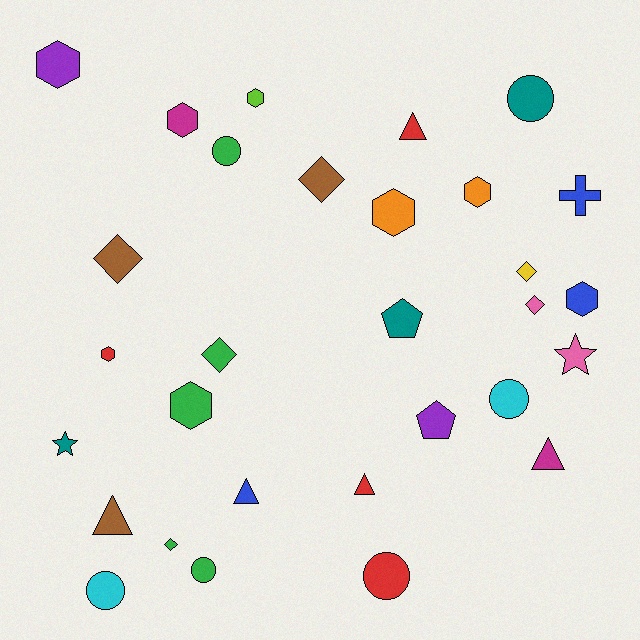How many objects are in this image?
There are 30 objects.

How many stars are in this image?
There are 2 stars.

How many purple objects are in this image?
There are 2 purple objects.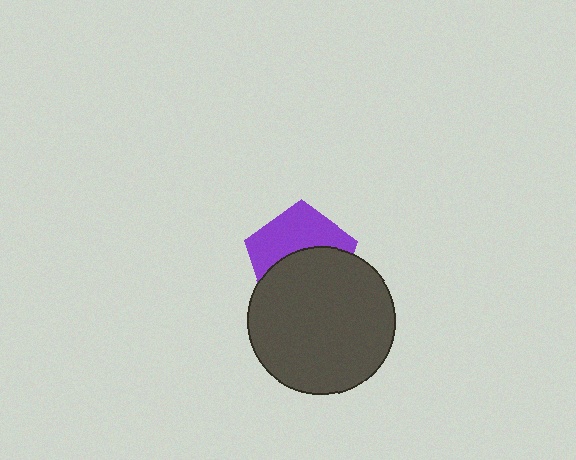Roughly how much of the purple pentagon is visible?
About half of it is visible (roughly 47%).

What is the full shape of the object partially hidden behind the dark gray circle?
The partially hidden object is a purple pentagon.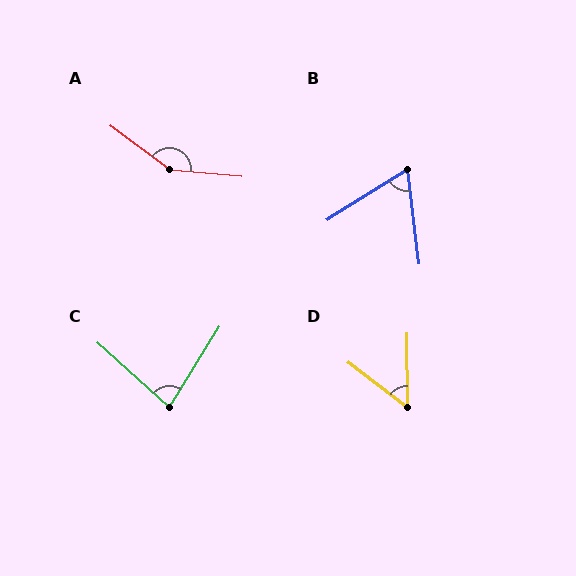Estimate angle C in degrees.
Approximately 80 degrees.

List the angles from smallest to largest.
D (52°), B (64°), C (80°), A (149°).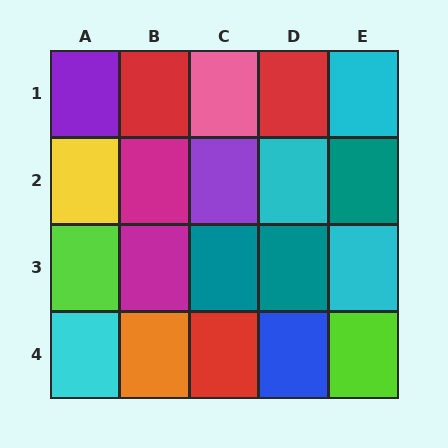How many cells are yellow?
1 cell is yellow.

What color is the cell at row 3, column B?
Magenta.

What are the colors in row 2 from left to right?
Yellow, magenta, purple, cyan, teal.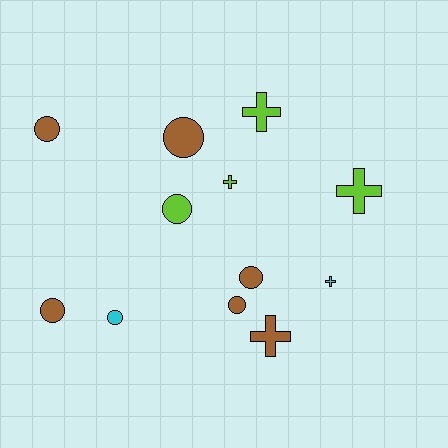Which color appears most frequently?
Brown, with 6 objects.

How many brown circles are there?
There are 5 brown circles.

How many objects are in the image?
There are 12 objects.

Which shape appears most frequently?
Circle, with 7 objects.